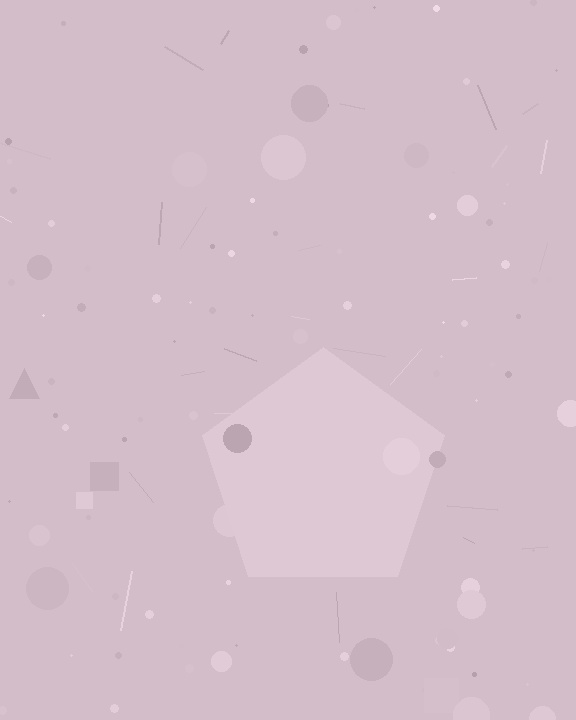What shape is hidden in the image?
A pentagon is hidden in the image.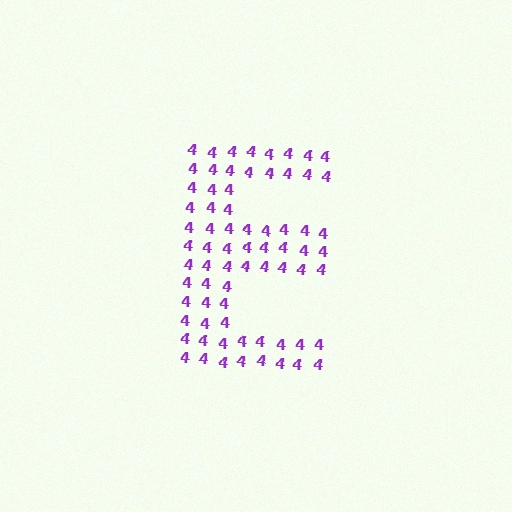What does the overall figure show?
The overall figure shows the letter E.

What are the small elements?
The small elements are digit 4's.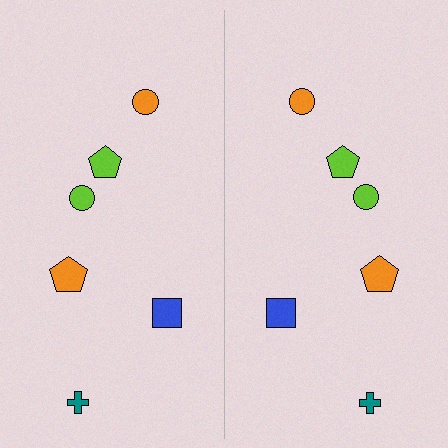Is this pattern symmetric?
Yes, this pattern has bilateral (reflection) symmetry.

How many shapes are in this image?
There are 12 shapes in this image.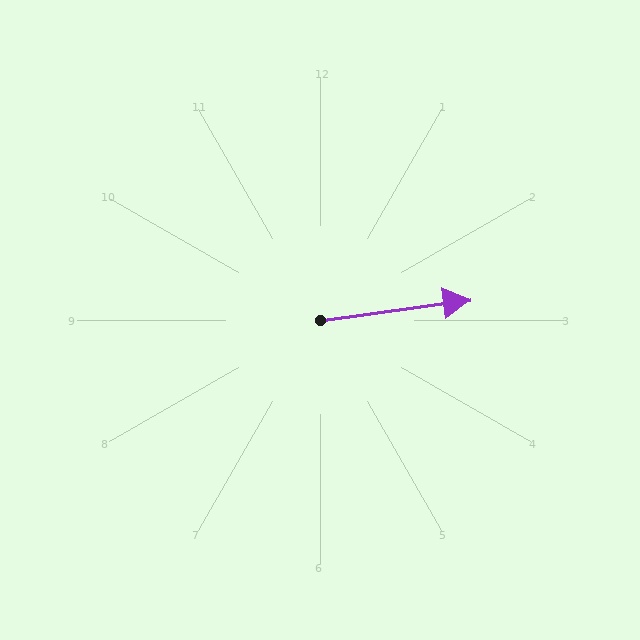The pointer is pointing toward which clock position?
Roughly 3 o'clock.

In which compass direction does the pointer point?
East.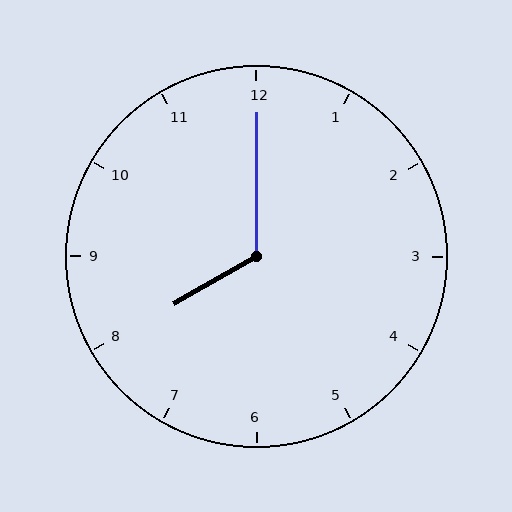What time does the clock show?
8:00.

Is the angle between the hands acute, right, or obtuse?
It is obtuse.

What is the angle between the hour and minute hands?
Approximately 120 degrees.